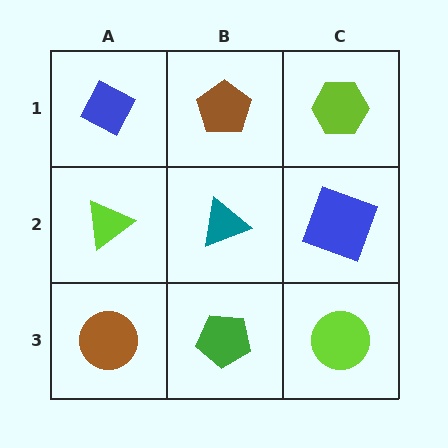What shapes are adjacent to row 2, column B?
A brown pentagon (row 1, column B), a green pentagon (row 3, column B), a lime triangle (row 2, column A), a blue square (row 2, column C).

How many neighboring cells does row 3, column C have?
2.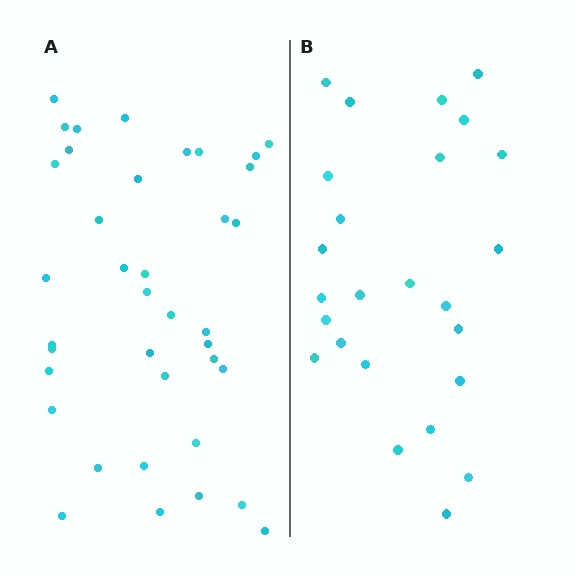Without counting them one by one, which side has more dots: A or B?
Region A (the left region) has more dots.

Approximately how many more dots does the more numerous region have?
Region A has approximately 15 more dots than region B.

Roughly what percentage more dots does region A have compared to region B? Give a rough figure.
About 50% more.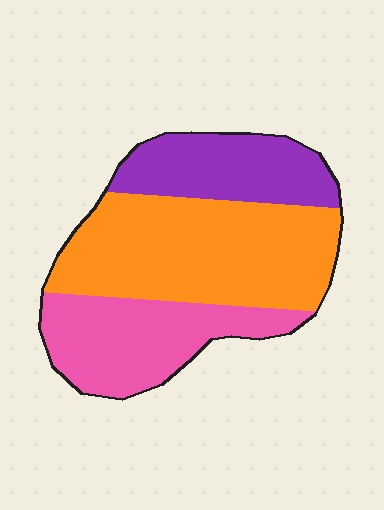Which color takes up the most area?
Orange, at roughly 50%.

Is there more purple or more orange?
Orange.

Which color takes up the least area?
Purple, at roughly 25%.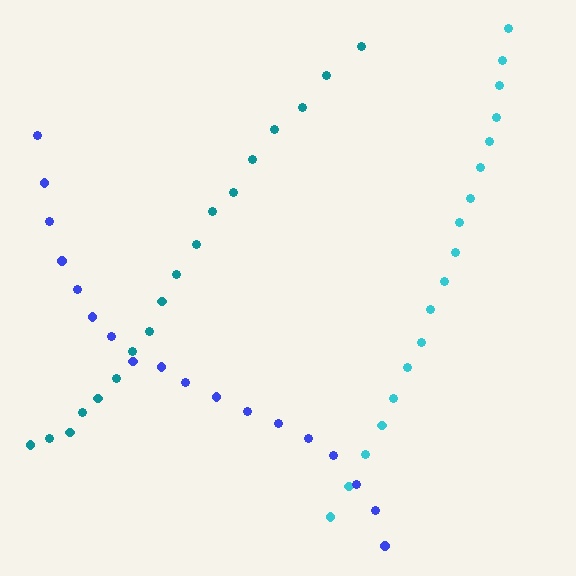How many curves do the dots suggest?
There are 3 distinct paths.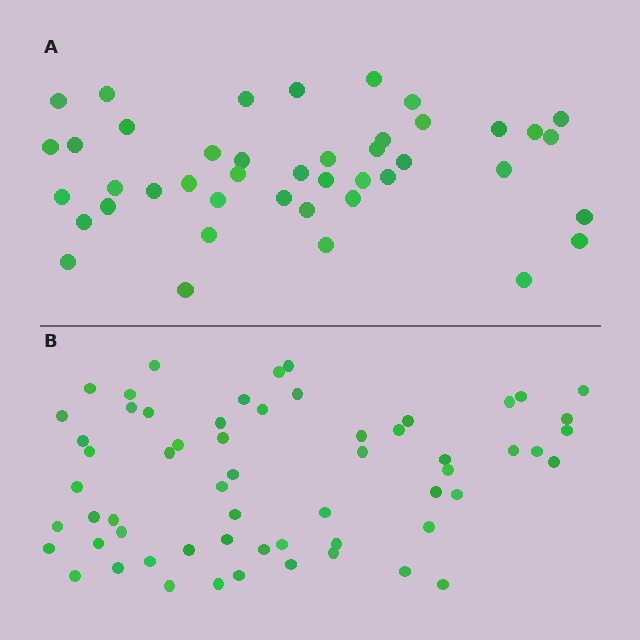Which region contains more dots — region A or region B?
Region B (the bottom region) has more dots.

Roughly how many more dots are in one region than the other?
Region B has approximately 15 more dots than region A.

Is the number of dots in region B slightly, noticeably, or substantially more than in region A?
Region B has noticeably more, but not dramatically so. The ratio is roughly 1.4 to 1.